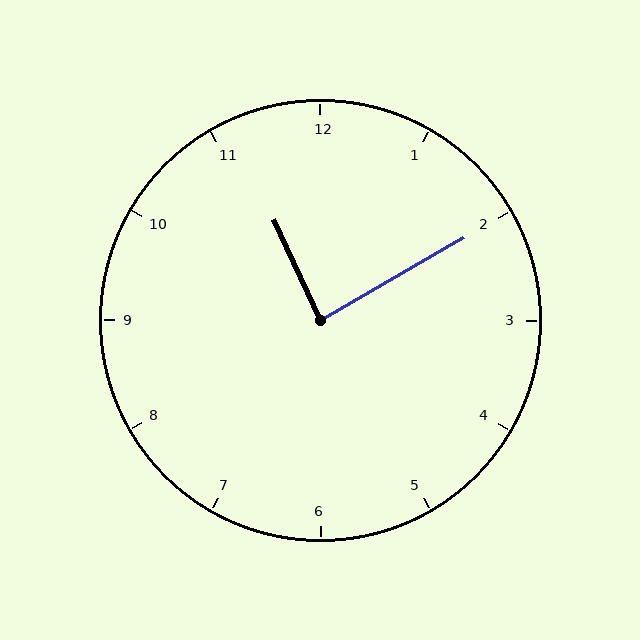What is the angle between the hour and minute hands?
Approximately 85 degrees.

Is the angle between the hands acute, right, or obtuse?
It is right.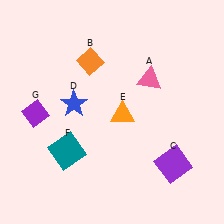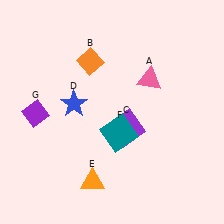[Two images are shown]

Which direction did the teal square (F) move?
The teal square (F) moved right.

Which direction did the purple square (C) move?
The purple square (C) moved left.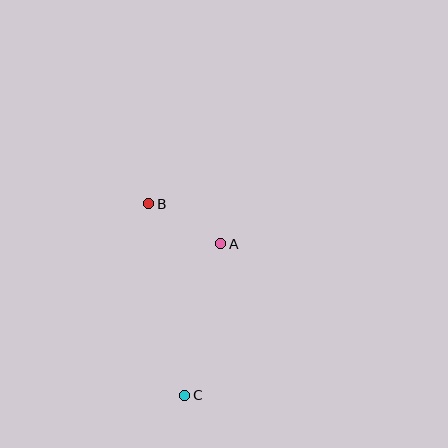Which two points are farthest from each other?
Points B and C are farthest from each other.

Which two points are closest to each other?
Points A and B are closest to each other.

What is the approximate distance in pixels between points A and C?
The distance between A and C is approximately 156 pixels.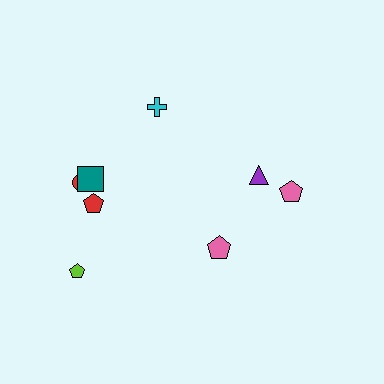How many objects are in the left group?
There are 5 objects.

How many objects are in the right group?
There are 3 objects.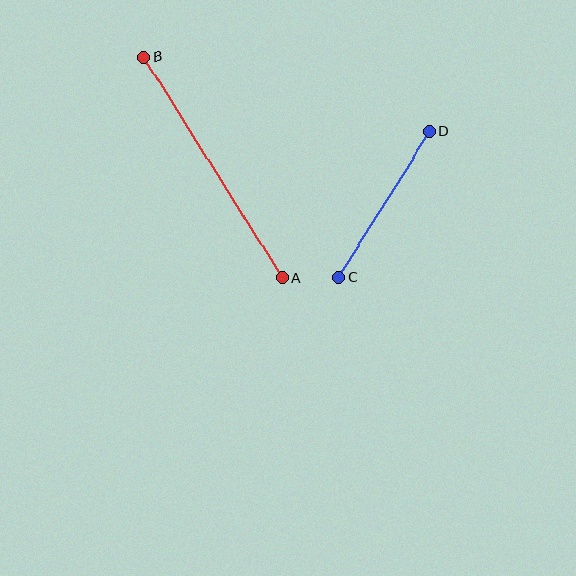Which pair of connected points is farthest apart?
Points A and B are farthest apart.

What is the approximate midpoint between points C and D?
The midpoint is at approximately (384, 205) pixels.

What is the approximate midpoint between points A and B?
The midpoint is at approximately (213, 167) pixels.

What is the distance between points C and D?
The distance is approximately 172 pixels.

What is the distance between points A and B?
The distance is approximately 260 pixels.